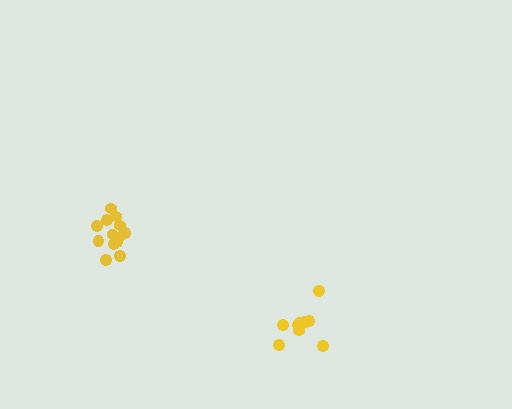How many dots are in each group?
Group 1: 9 dots, Group 2: 13 dots (22 total).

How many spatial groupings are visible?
There are 2 spatial groupings.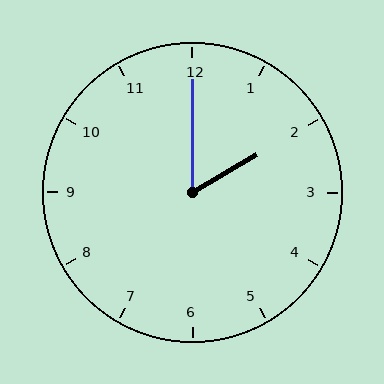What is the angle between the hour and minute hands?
Approximately 60 degrees.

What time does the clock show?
2:00.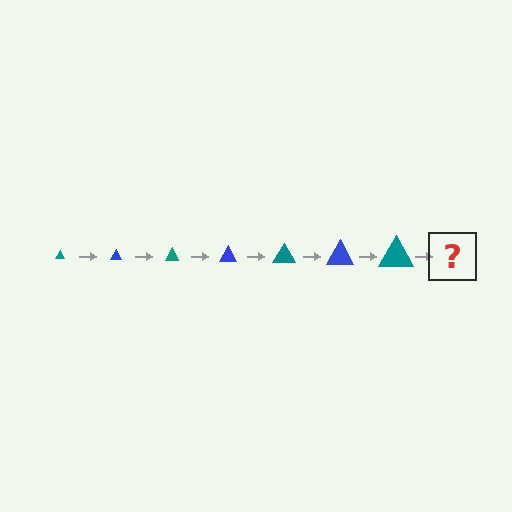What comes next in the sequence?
The next element should be a blue triangle, larger than the previous one.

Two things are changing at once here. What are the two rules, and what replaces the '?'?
The two rules are that the triangle grows larger each step and the color cycles through teal and blue. The '?' should be a blue triangle, larger than the previous one.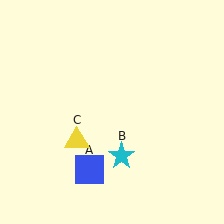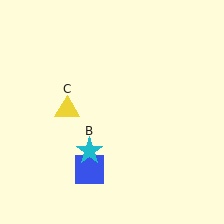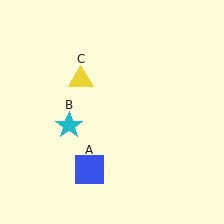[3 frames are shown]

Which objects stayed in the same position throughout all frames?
Blue square (object A) remained stationary.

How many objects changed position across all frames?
2 objects changed position: cyan star (object B), yellow triangle (object C).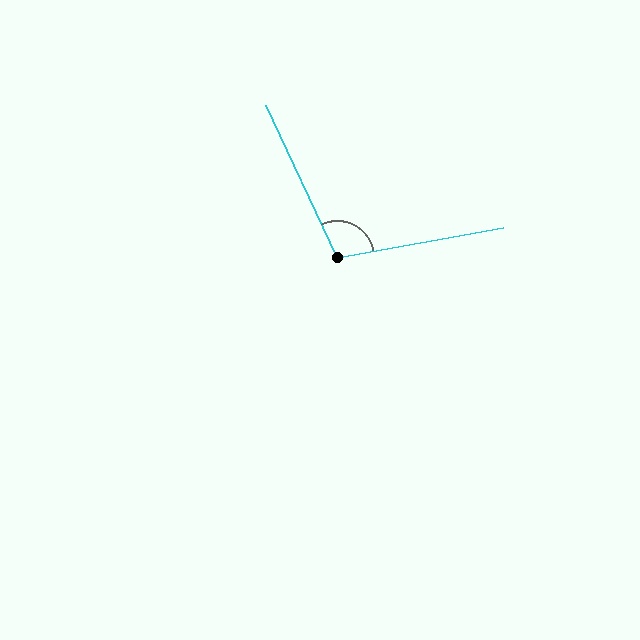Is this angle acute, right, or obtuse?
It is obtuse.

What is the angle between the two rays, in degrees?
Approximately 105 degrees.